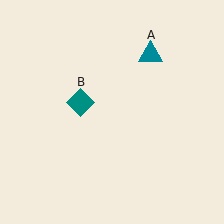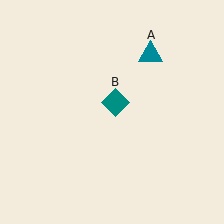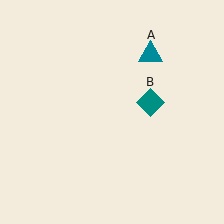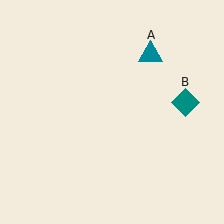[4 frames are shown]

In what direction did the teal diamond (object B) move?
The teal diamond (object B) moved right.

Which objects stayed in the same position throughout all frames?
Teal triangle (object A) remained stationary.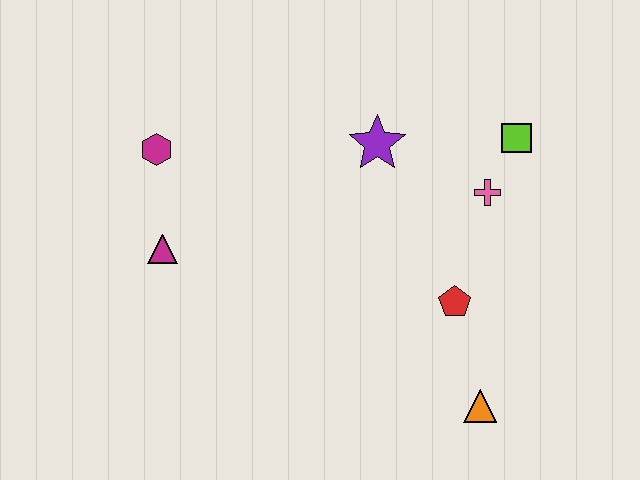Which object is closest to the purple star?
The pink cross is closest to the purple star.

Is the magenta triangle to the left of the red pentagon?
Yes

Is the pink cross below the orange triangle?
No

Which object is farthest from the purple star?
The orange triangle is farthest from the purple star.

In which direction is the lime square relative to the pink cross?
The lime square is above the pink cross.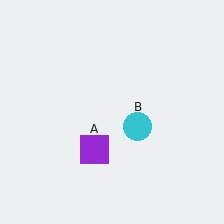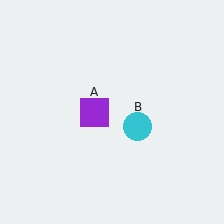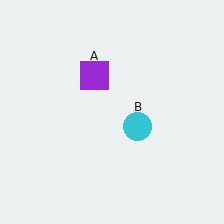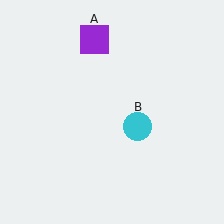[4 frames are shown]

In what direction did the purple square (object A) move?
The purple square (object A) moved up.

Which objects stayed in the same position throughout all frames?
Cyan circle (object B) remained stationary.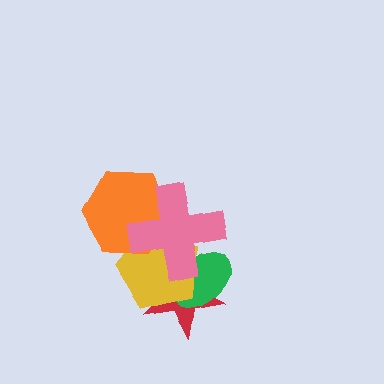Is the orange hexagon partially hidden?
Yes, it is partially covered by another shape.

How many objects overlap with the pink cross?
4 objects overlap with the pink cross.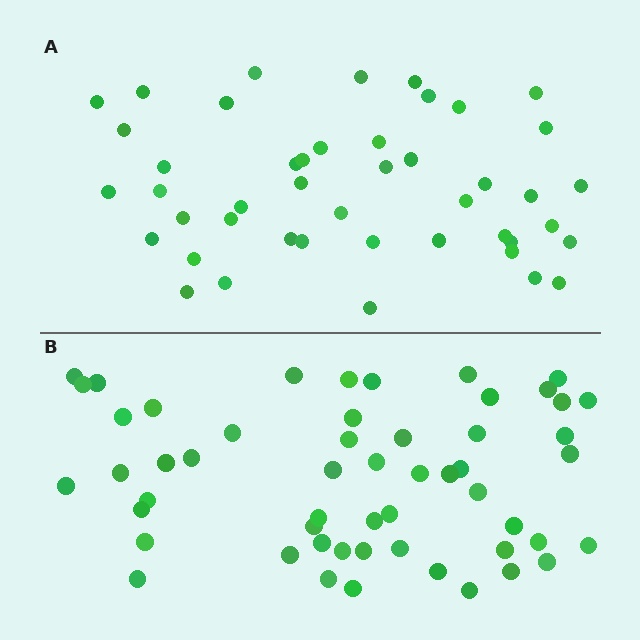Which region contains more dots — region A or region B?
Region B (the bottom region) has more dots.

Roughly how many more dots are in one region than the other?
Region B has roughly 8 or so more dots than region A.